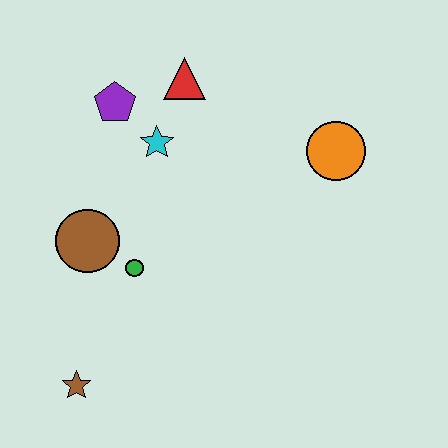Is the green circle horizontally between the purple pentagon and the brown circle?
No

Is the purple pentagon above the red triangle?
No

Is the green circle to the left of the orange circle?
Yes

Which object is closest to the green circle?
The brown circle is closest to the green circle.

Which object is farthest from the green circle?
The orange circle is farthest from the green circle.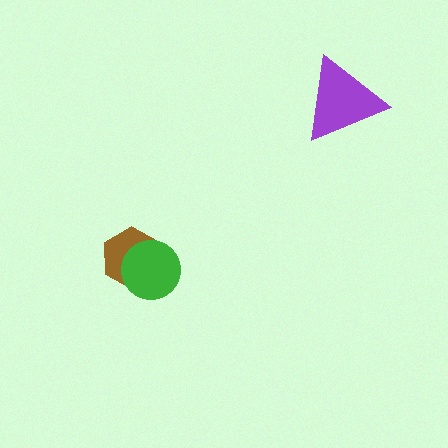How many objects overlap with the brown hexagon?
1 object overlaps with the brown hexagon.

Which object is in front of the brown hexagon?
The green circle is in front of the brown hexagon.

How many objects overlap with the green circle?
1 object overlaps with the green circle.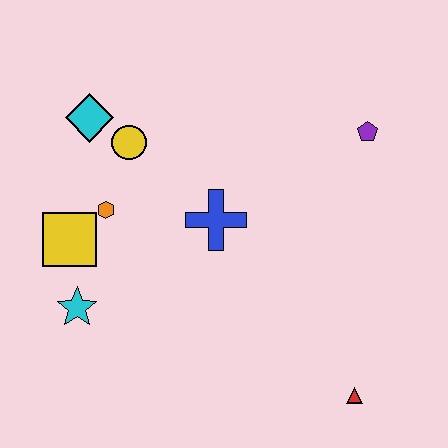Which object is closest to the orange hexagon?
The yellow square is closest to the orange hexagon.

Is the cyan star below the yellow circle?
Yes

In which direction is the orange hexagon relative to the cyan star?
The orange hexagon is above the cyan star.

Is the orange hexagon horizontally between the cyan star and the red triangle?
Yes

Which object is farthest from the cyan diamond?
The red triangle is farthest from the cyan diamond.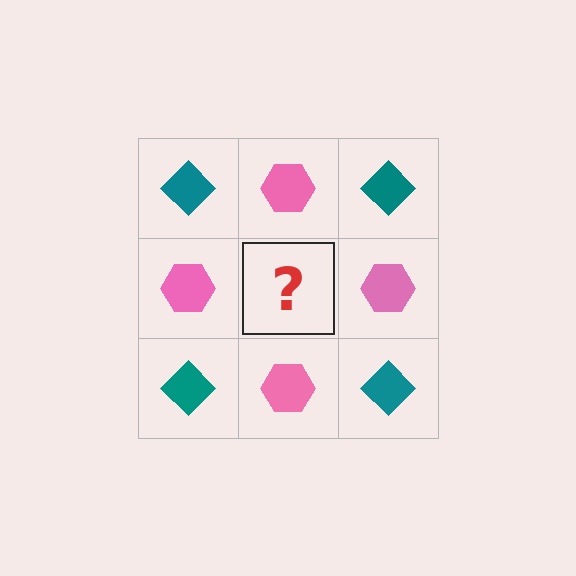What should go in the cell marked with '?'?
The missing cell should contain a teal diamond.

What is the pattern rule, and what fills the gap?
The rule is that it alternates teal diamond and pink hexagon in a checkerboard pattern. The gap should be filled with a teal diamond.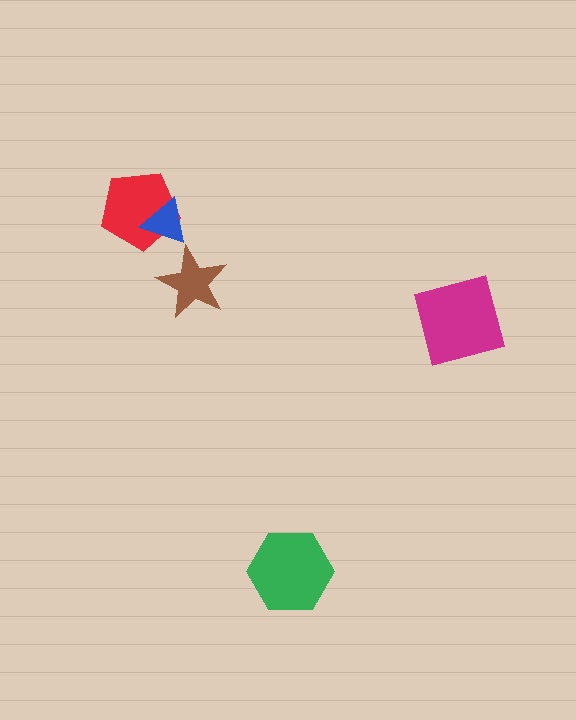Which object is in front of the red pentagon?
The blue triangle is in front of the red pentagon.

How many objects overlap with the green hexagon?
0 objects overlap with the green hexagon.